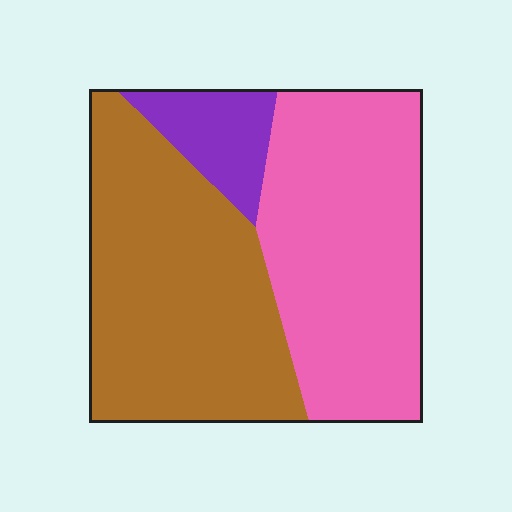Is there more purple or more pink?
Pink.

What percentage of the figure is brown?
Brown covers roughly 45% of the figure.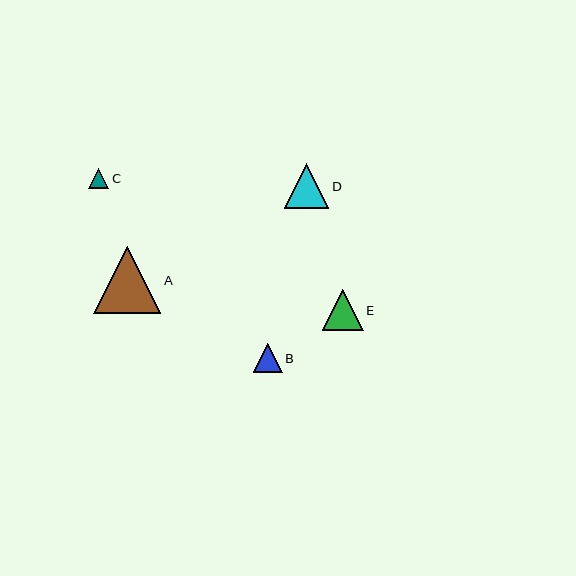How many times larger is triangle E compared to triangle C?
Triangle E is approximately 2.0 times the size of triangle C.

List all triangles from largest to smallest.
From largest to smallest: A, D, E, B, C.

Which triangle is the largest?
Triangle A is the largest with a size of approximately 67 pixels.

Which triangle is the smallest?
Triangle C is the smallest with a size of approximately 20 pixels.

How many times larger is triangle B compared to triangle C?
Triangle B is approximately 1.4 times the size of triangle C.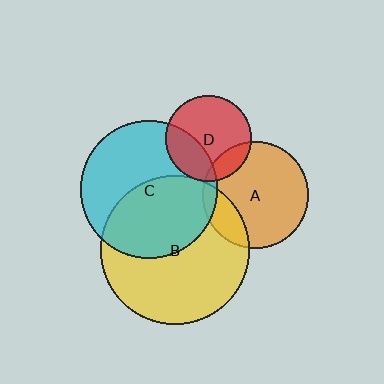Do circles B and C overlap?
Yes.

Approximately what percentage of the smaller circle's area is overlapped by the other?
Approximately 50%.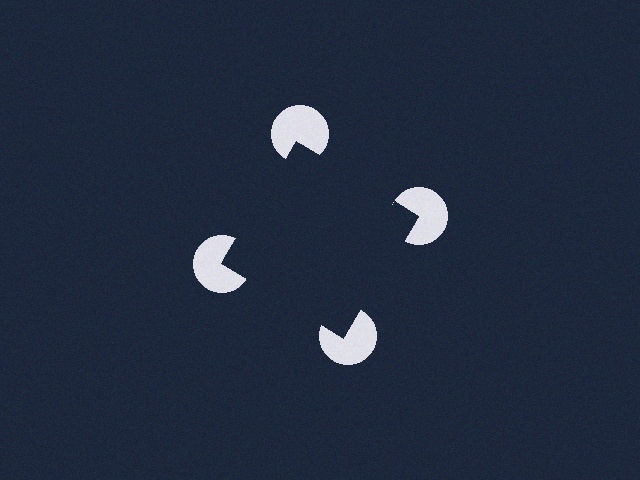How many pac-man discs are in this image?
There are 4 — one at each vertex of the illusory square.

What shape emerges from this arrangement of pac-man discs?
An illusory square — its edges are inferred from the aligned wedge cuts in the pac-man discs, not physically drawn.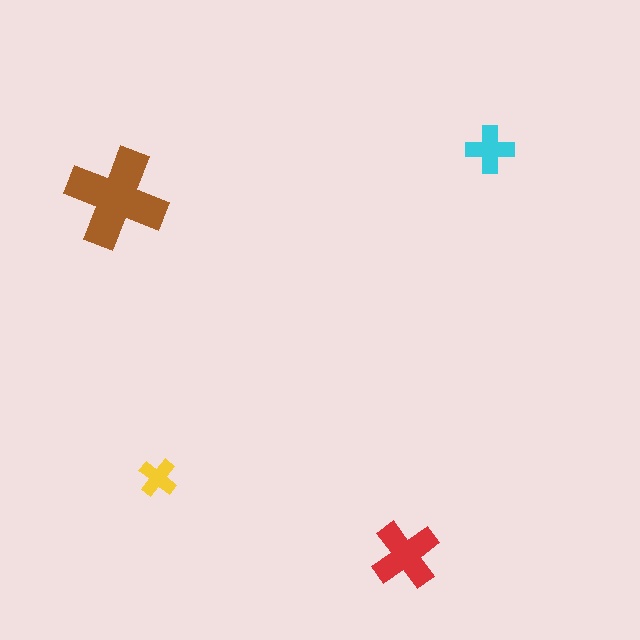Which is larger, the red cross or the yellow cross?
The red one.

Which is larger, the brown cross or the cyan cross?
The brown one.